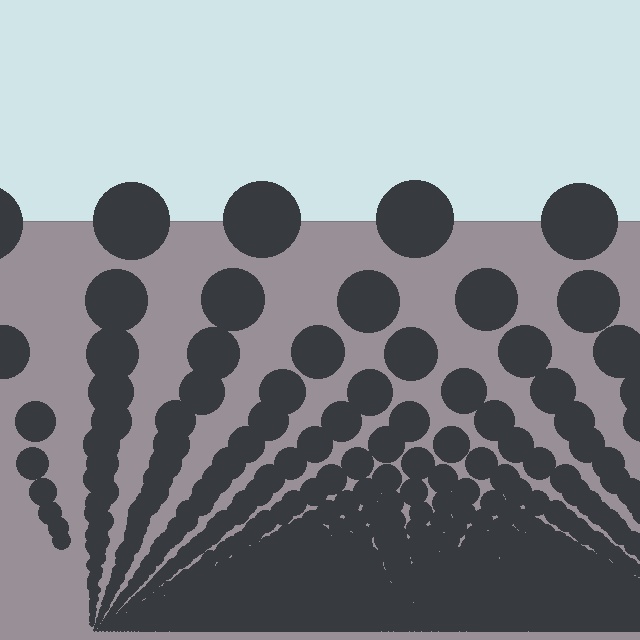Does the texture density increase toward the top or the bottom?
Density increases toward the bottom.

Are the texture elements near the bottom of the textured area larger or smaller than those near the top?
Smaller. The gradient is inverted — elements near the bottom are smaller and denser.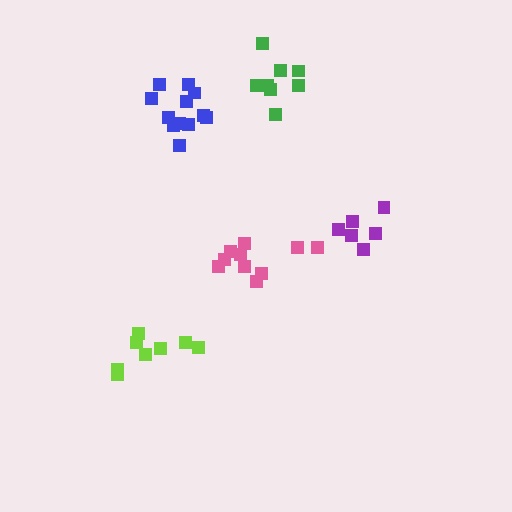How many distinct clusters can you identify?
There are 5 distinct clusters.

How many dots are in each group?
Group 1: 6 dots, Group 2: 8 dots, Group 3: 10 dots, Group 4: 12 dots, Group 5: 8 dots (44 total).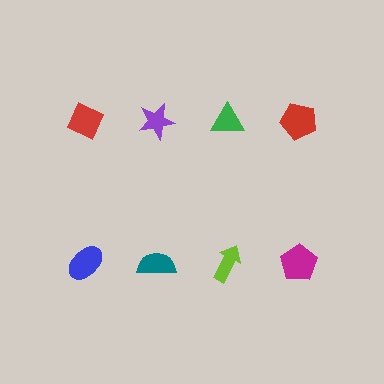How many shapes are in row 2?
4 shapes.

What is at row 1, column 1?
A red diamond.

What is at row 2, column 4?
A magenta pentagon.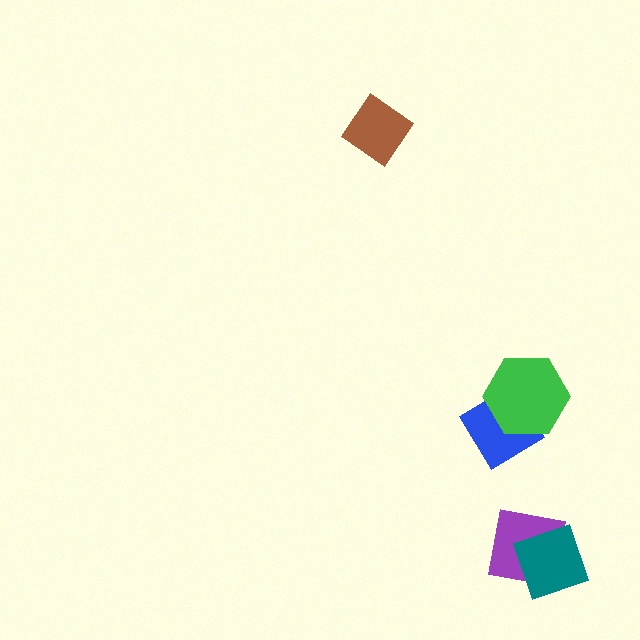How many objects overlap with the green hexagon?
1 object overlaps with the green hexagon.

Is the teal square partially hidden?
No, no other shape covers it.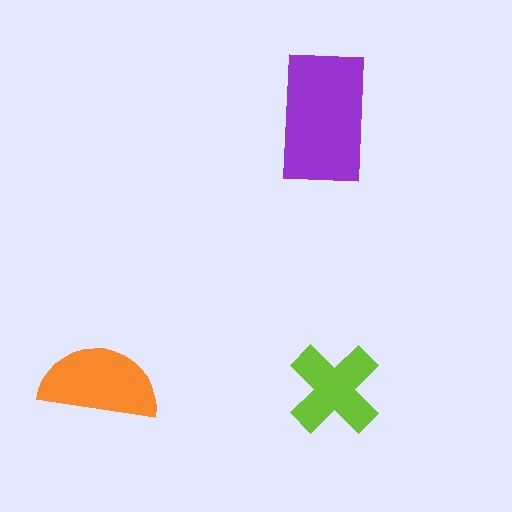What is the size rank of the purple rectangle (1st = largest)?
1st.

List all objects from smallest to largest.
The lime cross, the orange semicircle, the purple rectangle.